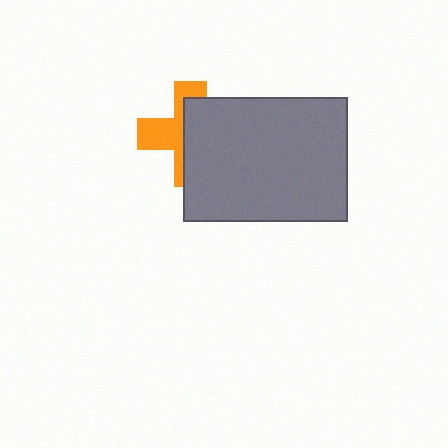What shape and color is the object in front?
The object in front is a gray rectangle.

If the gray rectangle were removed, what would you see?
You would see the complete orange cross.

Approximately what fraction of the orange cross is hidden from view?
Roughly 56% of the orange cross is hidden behind the gray rectangle.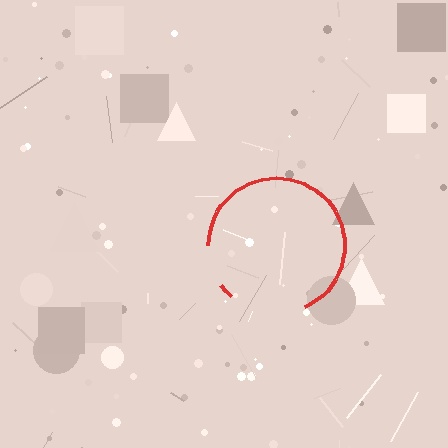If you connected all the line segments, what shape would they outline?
They would outline a circle.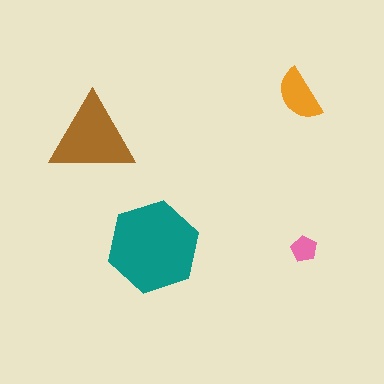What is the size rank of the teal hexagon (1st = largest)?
1st.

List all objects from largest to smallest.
The teal hexagon, the brown triangle, the orange semicircle, the pink pentagon.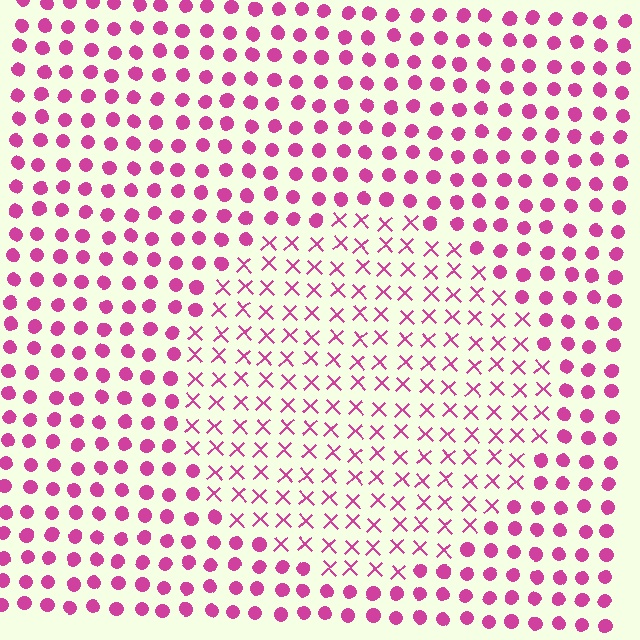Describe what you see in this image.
The image is filled with small magenta elements arranged in a uniform grid. A circle-shaped region contains X marks, while the surrounding area contains circles. The boundary is defined purely by the change in element shape.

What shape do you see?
I see a circle.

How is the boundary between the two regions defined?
The boundary is defined by a change in element shape: X marks inside vs. circles outside. All elements share the same color and spacing.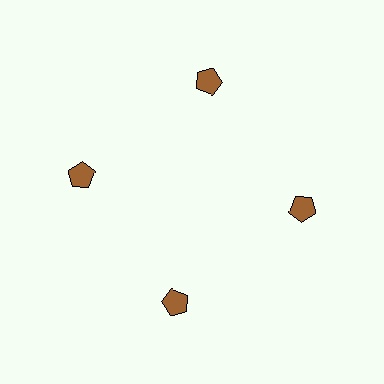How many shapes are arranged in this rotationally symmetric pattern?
There are 4 shapes, arranged in 4 groups of 1.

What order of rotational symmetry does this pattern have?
This pattern has 4-fold rotational symmetry.